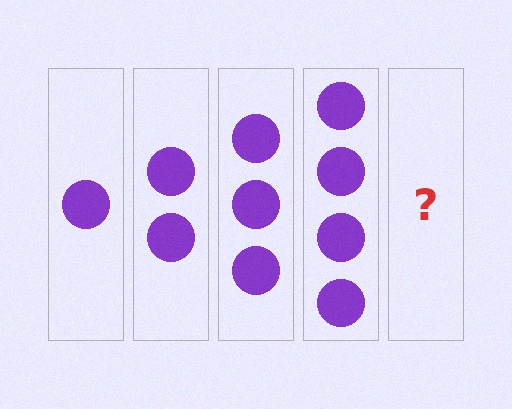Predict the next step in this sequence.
The next step is 5 circles.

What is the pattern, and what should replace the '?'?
The pattern is that each step adds one more circle. The '?' should be 5 circles.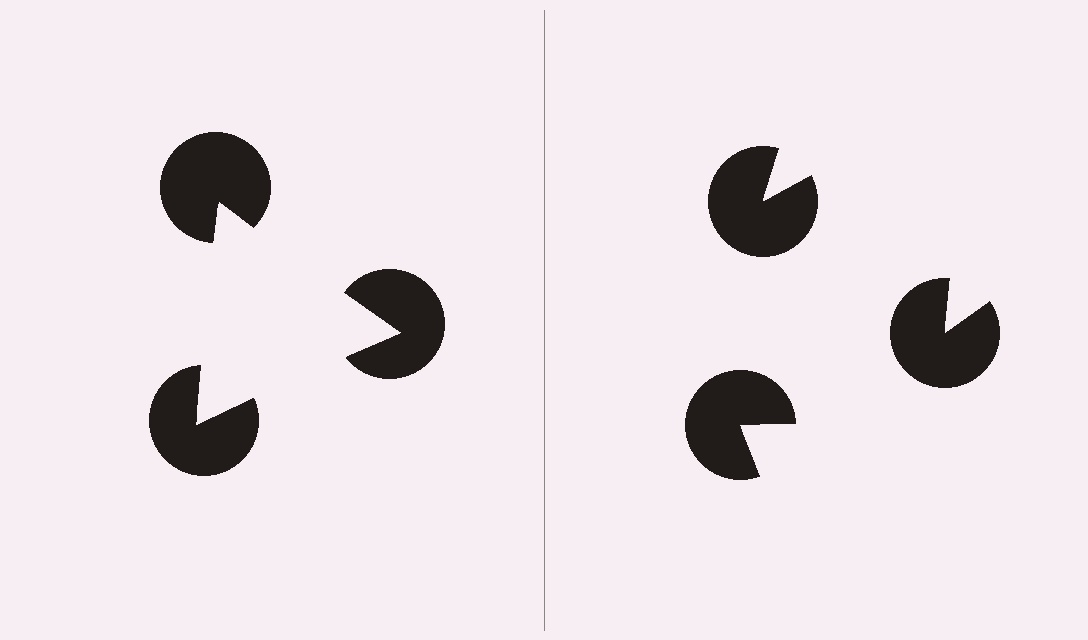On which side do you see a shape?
An illusory triangle appears on the left side. On the right side the wedge cuts are rotated, so no coherent shape forms.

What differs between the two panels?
The pac-man discs are positioned identically on both sides; only the wedge orientations differ. On the left they align to a triangle; on the right they are misaligned.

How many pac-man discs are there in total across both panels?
6 — 3 on each side.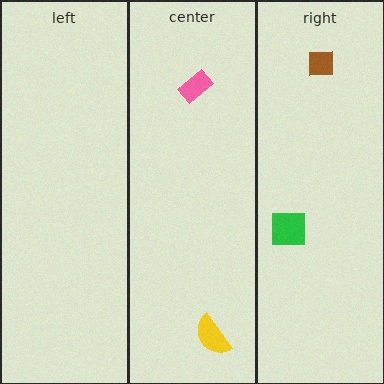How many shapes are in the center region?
2.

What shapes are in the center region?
The pink rectangle, the yellow semicircle.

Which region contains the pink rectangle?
The center region.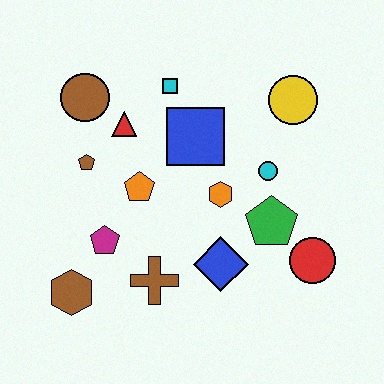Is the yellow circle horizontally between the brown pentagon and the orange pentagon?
No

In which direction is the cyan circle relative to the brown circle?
The cyan circle is to the right of the brown circle.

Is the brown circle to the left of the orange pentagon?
Yes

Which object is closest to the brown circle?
The red triangle is closest to the brown circle.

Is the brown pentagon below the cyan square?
Yes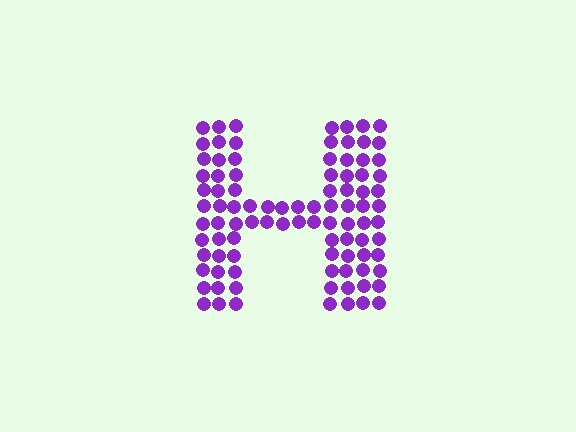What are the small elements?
The small elements are circles.